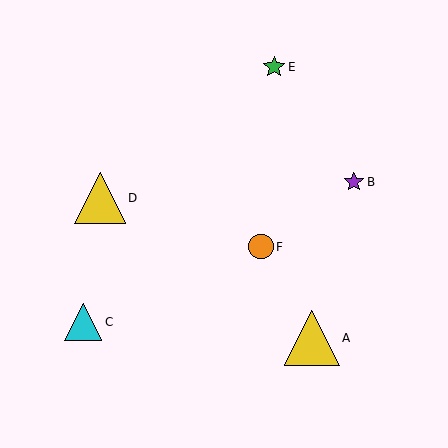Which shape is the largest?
The yellow triangle (labeled A) is the largest.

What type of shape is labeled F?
Shape F is an orange circle.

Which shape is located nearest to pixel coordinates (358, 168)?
The purple star (labeled B) at (354, 182) is nearest to that location.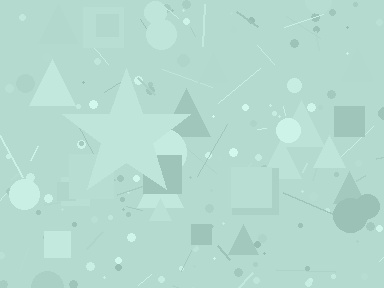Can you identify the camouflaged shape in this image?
The camouflaged shape is a star.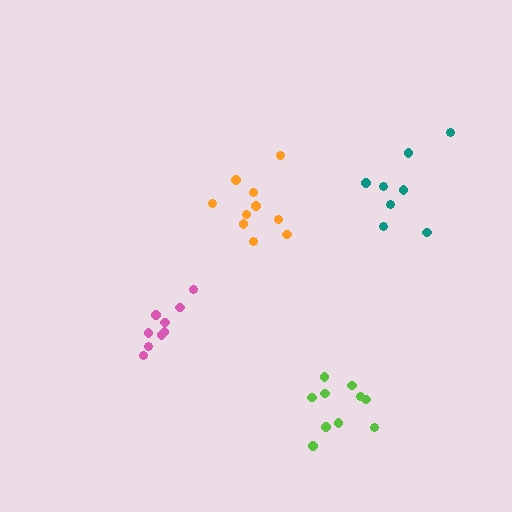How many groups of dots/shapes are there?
There are 4 groups.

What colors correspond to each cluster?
The clusters are colored: pink, orange, lime, teal.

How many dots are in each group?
Group 1: 9 dots, Group 2: 10 dots, Group 3: 10 dots, Group 4: 8 dots (37 total).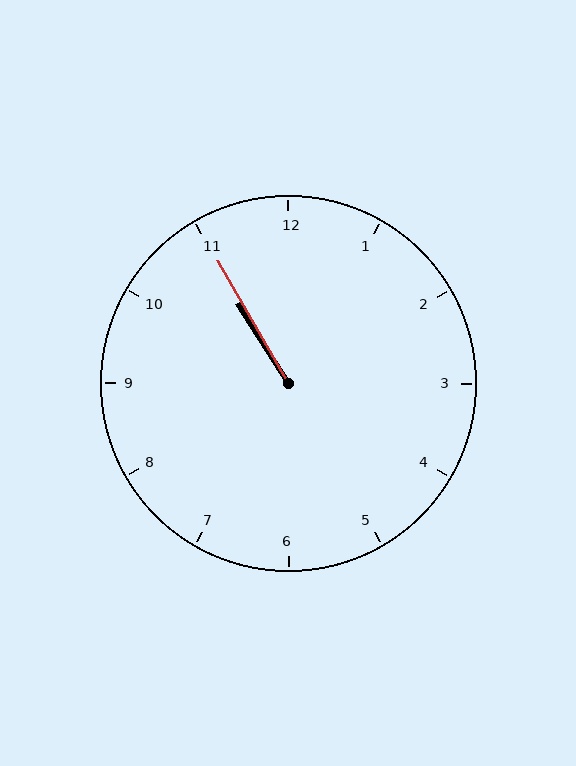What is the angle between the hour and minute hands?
Approximately 2 degrees.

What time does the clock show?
10:55.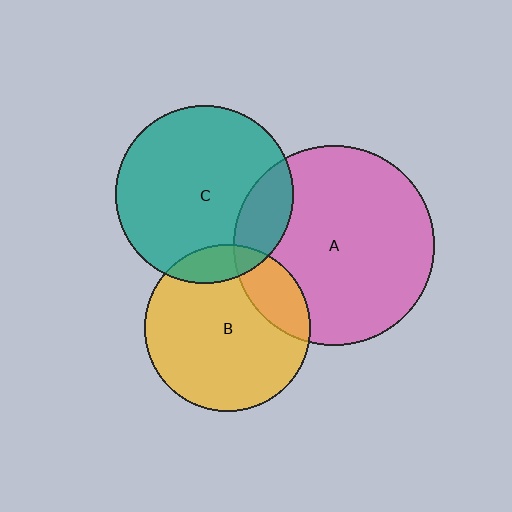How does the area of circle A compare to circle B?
Approximately 1.4 times.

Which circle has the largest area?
Circle A (pink).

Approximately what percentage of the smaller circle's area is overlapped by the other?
Approximately 20%.